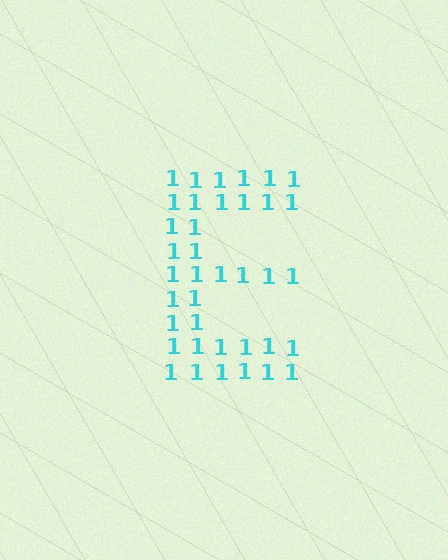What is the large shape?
The large shape is the letter E.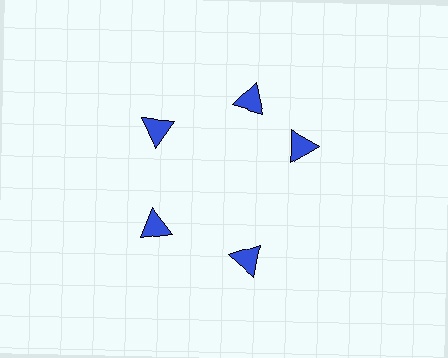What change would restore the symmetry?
The symmetry would be restored by rotating it back into even spacing with its neighbors so that all 5 triangles sit at equal angles and equal distance from the center.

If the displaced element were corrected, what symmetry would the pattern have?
It would have 5-fold rotational symmetry — the pattern would map onto itself every 72 degrees.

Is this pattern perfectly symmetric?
No. The 5 blue triangles are arranged in a ring, but one element near the 3 o'clock position is rotated out of alignment along the ring, breaking the 5-fold rotational symmetry.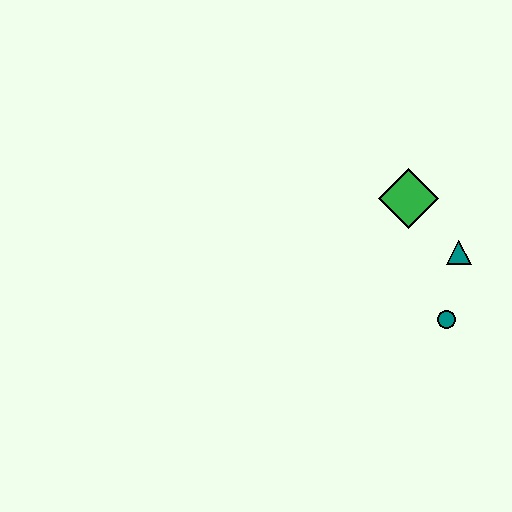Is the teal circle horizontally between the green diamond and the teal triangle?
Yes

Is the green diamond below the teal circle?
No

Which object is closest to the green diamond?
The teal triangle is closest to the green diamond.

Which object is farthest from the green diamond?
The teal circle is farthest from the green diamond.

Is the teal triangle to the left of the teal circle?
No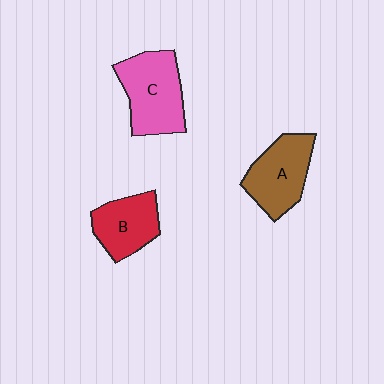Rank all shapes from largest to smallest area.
From largest to smallest: C (pink), A (brown), B (red).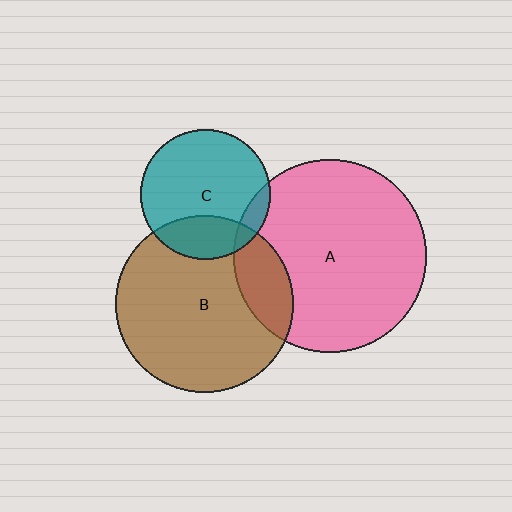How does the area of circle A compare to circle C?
Approximately 2.2 times.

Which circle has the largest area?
Circle A (pink).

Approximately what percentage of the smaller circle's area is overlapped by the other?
Approximately 10%.